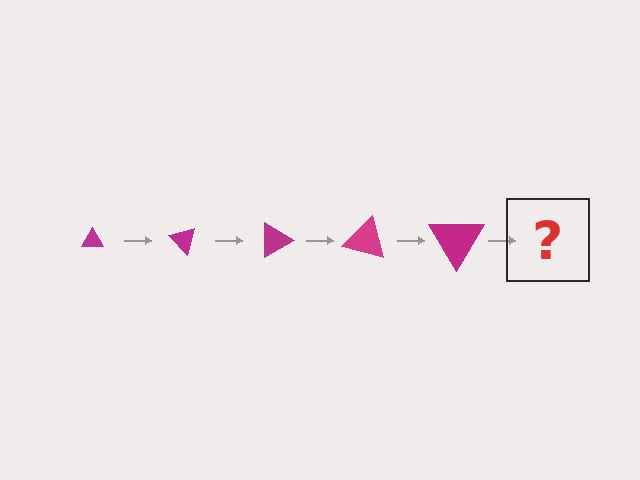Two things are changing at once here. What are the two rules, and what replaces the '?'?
The two rules are that the triangle grows larger each step and it rotates 45 degrees each step. The '?' should be a triangle, larger than the previous one and rotated 225 degrees from the start.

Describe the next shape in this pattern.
It should be a triangle, larger than the previous one and rotated 225 degrees from the start.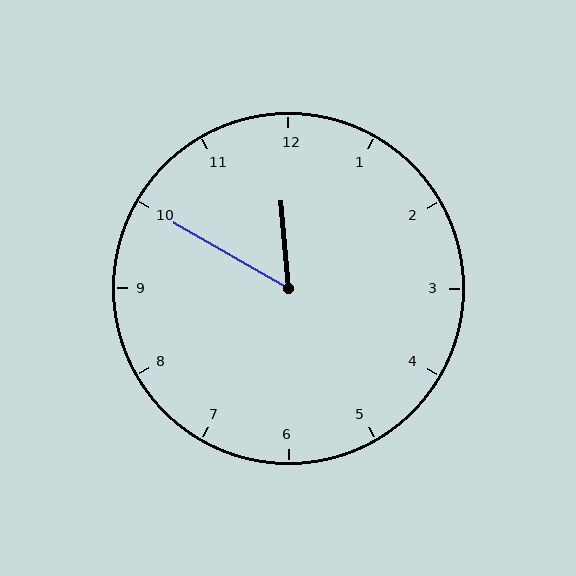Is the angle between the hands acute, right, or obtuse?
It is acute.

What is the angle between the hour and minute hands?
Approximately 55 degrees.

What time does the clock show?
11:50.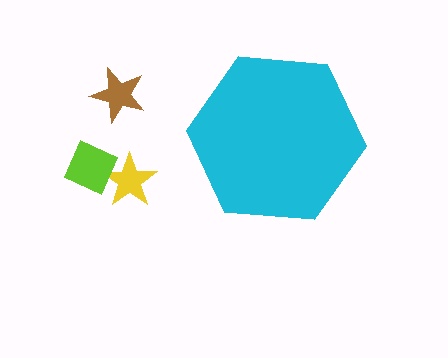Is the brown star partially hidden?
No, the brown star is fully visible.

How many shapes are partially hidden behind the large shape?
0 shapes are partially hidden.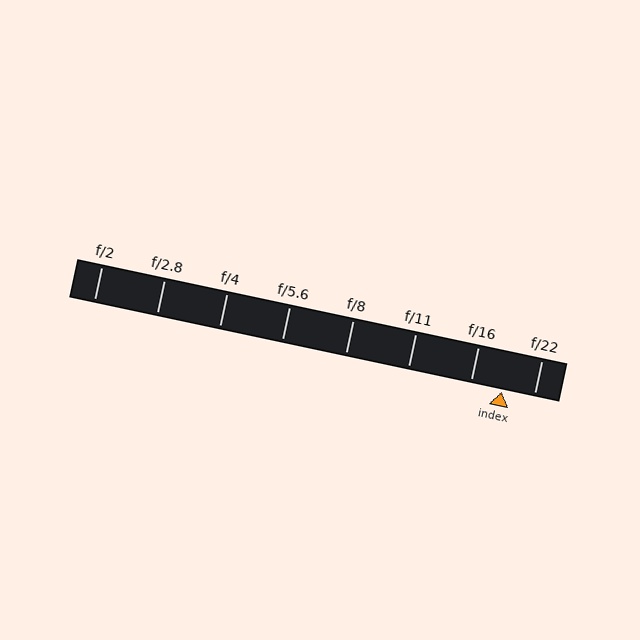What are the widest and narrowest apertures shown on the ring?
The widest aperture shown is f/2 and the narrowest is f/22.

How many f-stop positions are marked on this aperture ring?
There are 8 f-stop positions marked.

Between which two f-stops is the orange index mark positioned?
The index mark is between f/16 and f/22.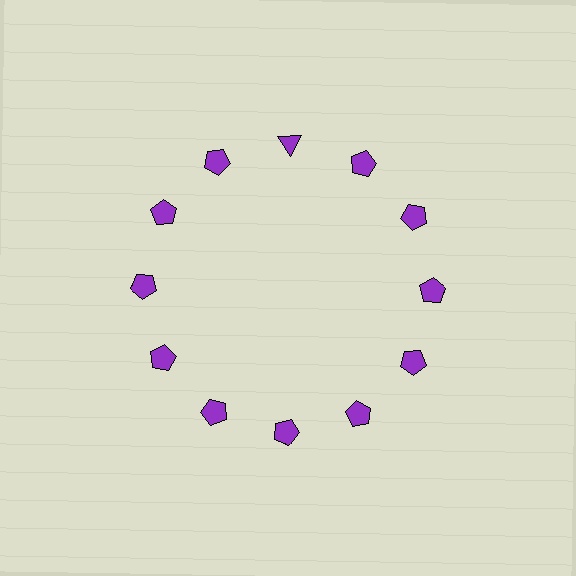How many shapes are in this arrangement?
There are 12 shapes arranged in a ring pattern.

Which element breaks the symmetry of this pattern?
The purple triangle at roughly the 12 o'clock position breaks the symmetry. All other shapes are purple pentagons.